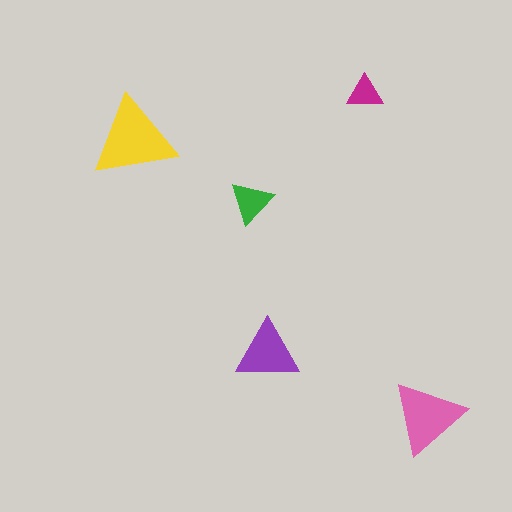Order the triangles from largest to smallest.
the yellow one, the pink one, the purple one, the green one, the magenta one.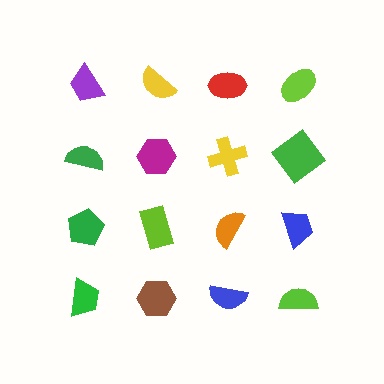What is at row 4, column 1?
A green trapezoid.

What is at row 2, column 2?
A magenta hexagon.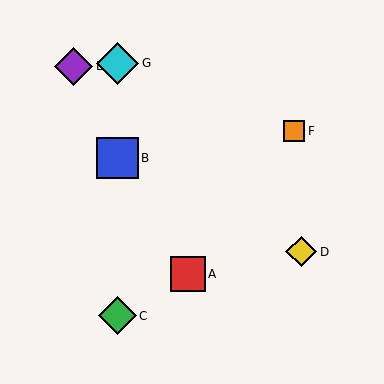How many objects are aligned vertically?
3 objects (B, C, G) are aligned vertically.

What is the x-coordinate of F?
Object F is at x≈294.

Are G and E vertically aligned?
No, G is at x≈117 and E is at x≈74.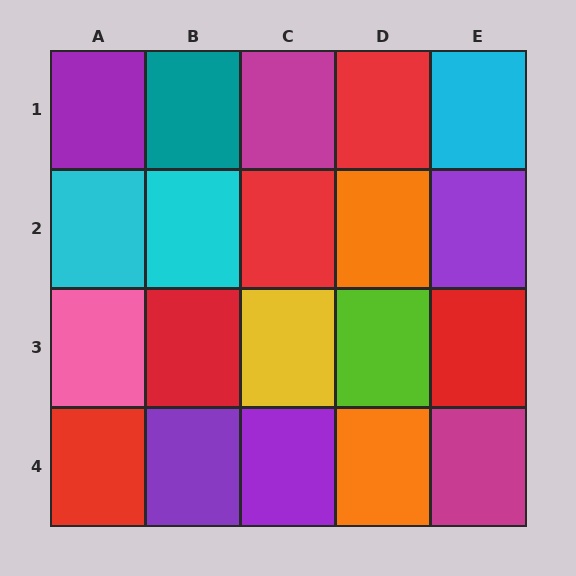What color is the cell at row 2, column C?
Red.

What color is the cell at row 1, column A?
Purple.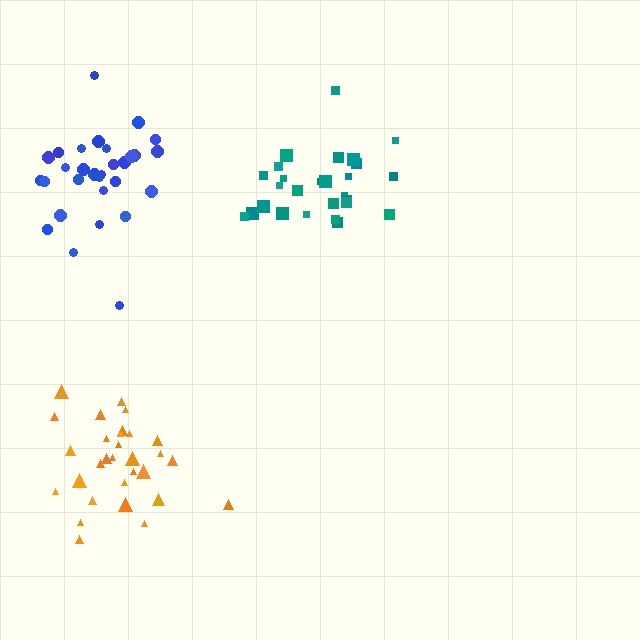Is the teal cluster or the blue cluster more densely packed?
Teal.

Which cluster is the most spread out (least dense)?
Blue.